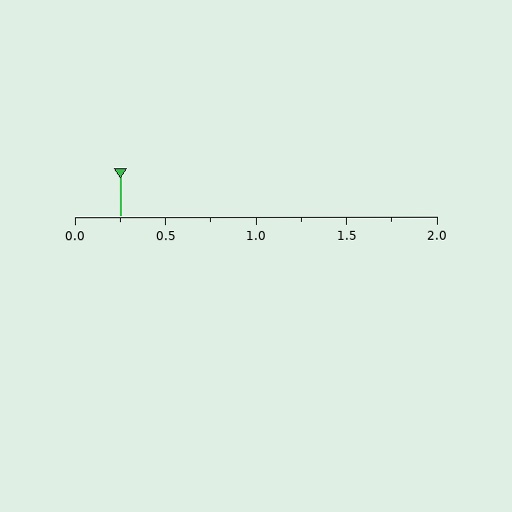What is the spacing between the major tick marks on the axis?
The major ticks are spaced 0.5 apart.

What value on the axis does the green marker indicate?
The marker indicates approximately 0.25.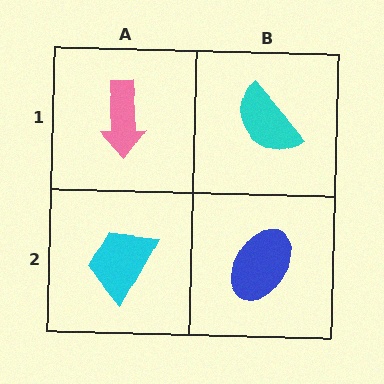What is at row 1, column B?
A cyan semicircle.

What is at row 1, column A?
A pink arrow.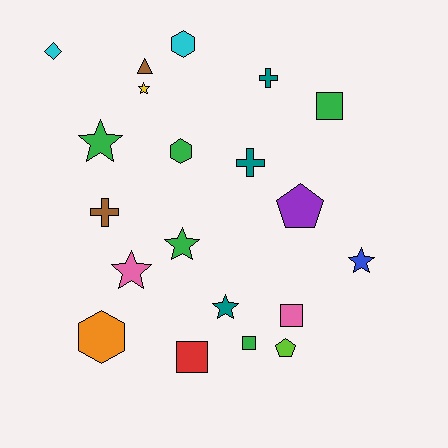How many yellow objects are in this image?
There is 1 yellow object.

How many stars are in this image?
There are 6 stars.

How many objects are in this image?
There are 20 objects.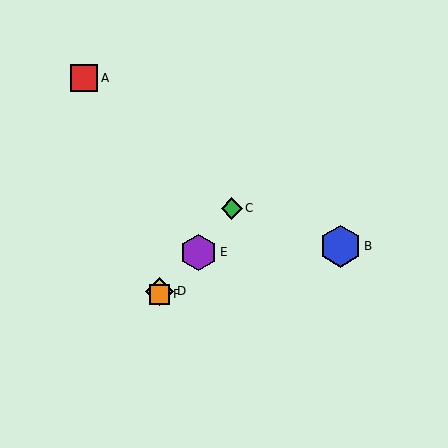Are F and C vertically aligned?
No, F is at x≈160 and C is at x≈232.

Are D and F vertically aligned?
Yes, both are at x≈160.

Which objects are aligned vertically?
Objects D, F are aligned vertically.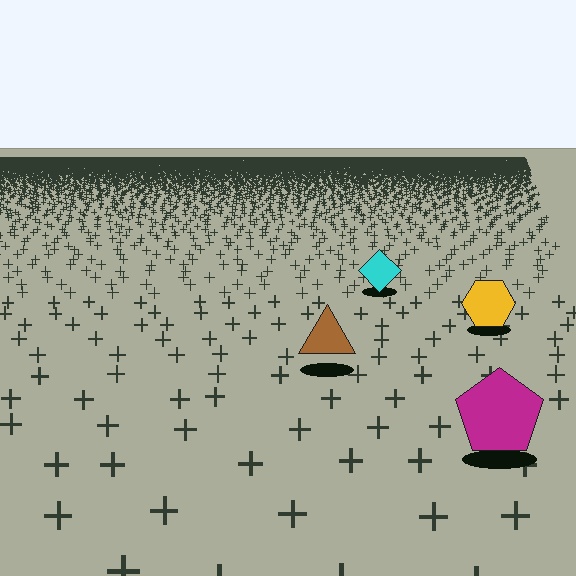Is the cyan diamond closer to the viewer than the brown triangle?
No. The brown triangle is closer — you can tell from the texture gradient: the ground texture is coarser near it.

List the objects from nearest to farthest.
From nearest to farthest: the magenta pentagon, the brown triangle, the yellow hexagon, the cyan diamond.